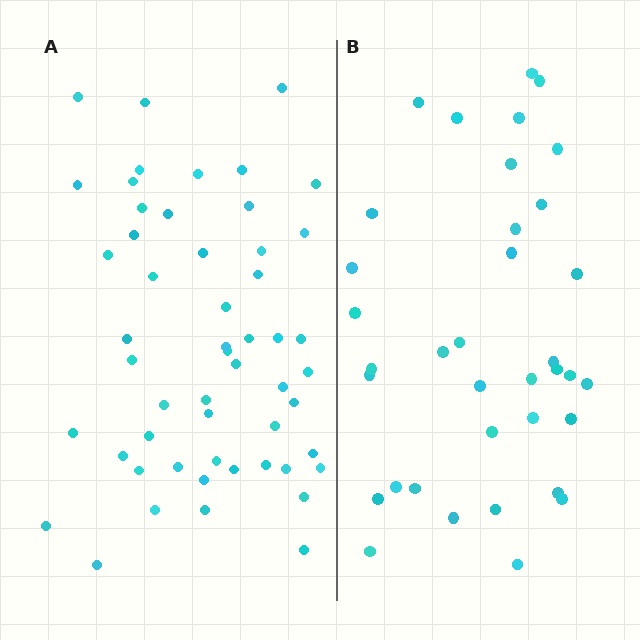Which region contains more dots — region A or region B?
Region A (the left region) has more dots.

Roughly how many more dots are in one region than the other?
Region A has approximately 15 more dots than region B.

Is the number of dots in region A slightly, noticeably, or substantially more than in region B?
Region A has substantially more. The ratio is roughly 1.5 to 1.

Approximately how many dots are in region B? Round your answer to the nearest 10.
About 40 dots. (The exact count is 36, which rounds to 40.)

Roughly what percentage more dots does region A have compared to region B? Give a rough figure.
About 45% more.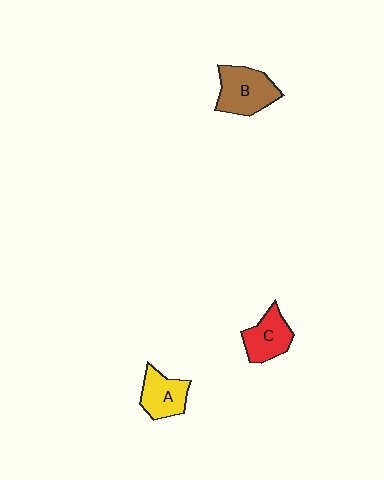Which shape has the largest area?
Shape B (brown).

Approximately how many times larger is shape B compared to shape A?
Approximately 1.3 times.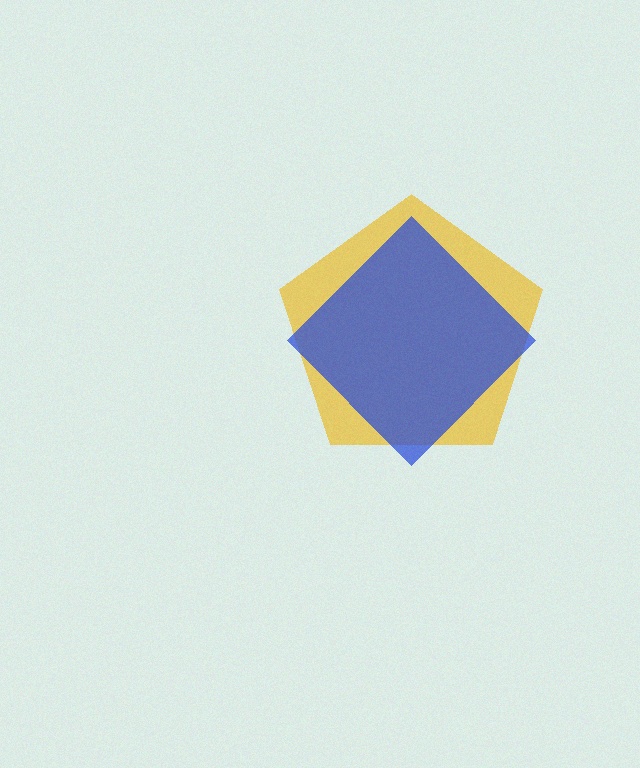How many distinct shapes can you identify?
There are 2 distinct shapes: a yellow pentagon, a blue diamond.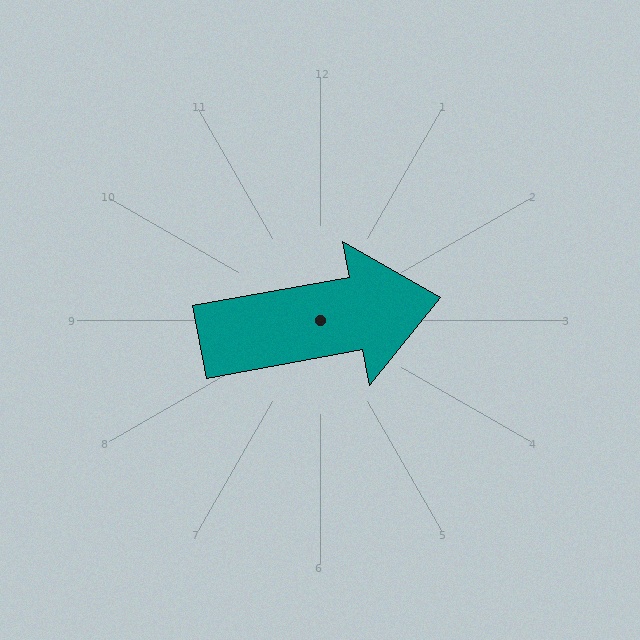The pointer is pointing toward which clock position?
Roughly 3 o'clock.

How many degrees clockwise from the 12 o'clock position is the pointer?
Approximately 80 degrees.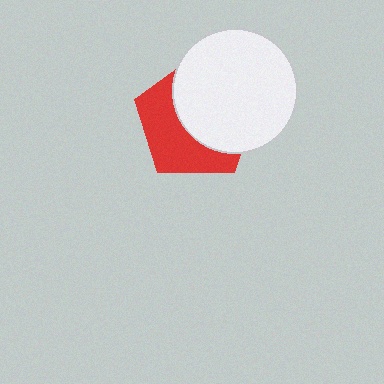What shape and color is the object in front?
The object in front is a white circle.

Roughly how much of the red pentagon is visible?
A small part of it is visible (roughly 45%).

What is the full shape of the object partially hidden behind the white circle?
The partially hidden object is a red pentagon.